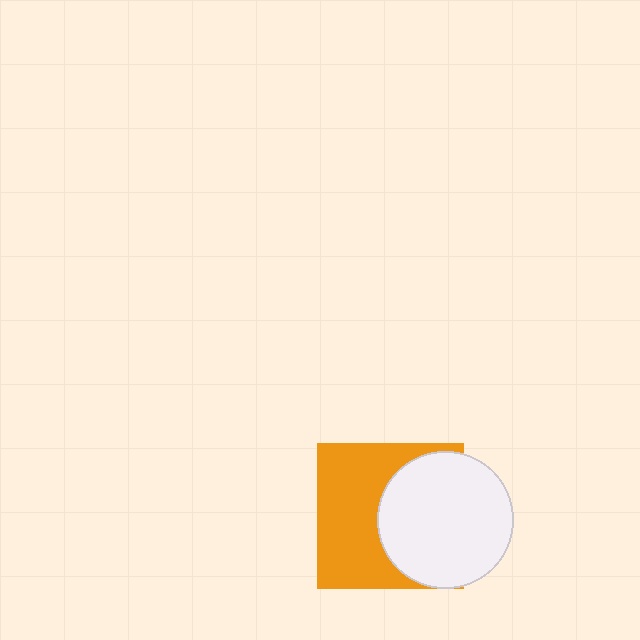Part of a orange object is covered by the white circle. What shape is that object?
It is a square.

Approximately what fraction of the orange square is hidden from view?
Roughly 46% of the orange square is hidden behind the white circle.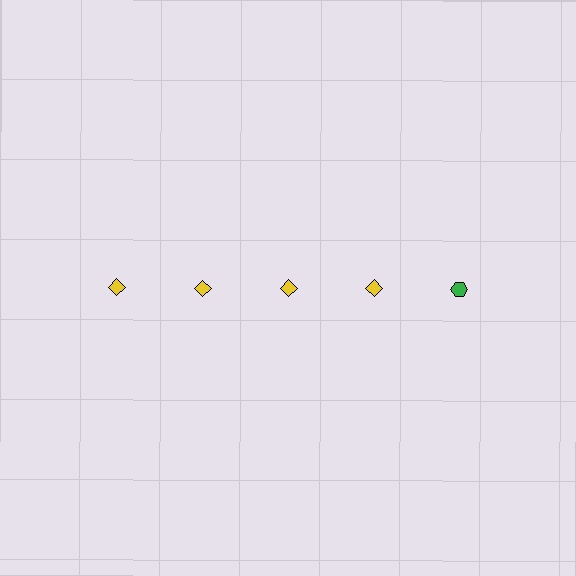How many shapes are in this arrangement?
There are 5 shapes arranged in a grid pattern.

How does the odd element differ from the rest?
It differs in both color (green instead of yellow) and shape (hexagon instead of diamond).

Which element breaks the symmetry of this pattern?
The green hexagon in the top row, rightmost column breaks the symmetry. All other shapes are yellow diamonds.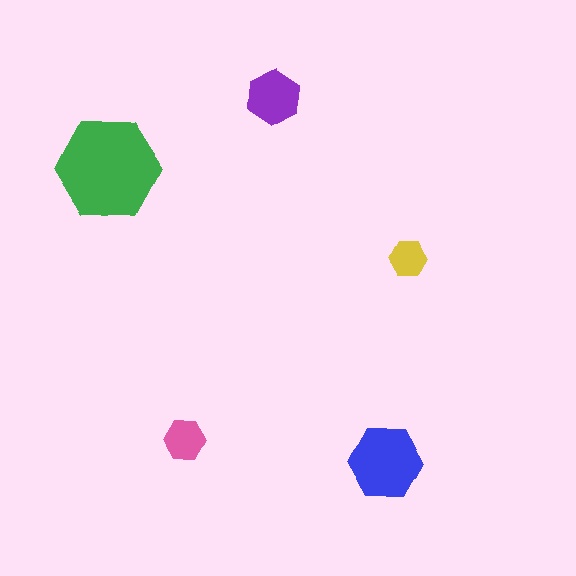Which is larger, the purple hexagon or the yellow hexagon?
The purple one.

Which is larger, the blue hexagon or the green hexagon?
The green one.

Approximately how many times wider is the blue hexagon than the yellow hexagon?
About 2 times wider.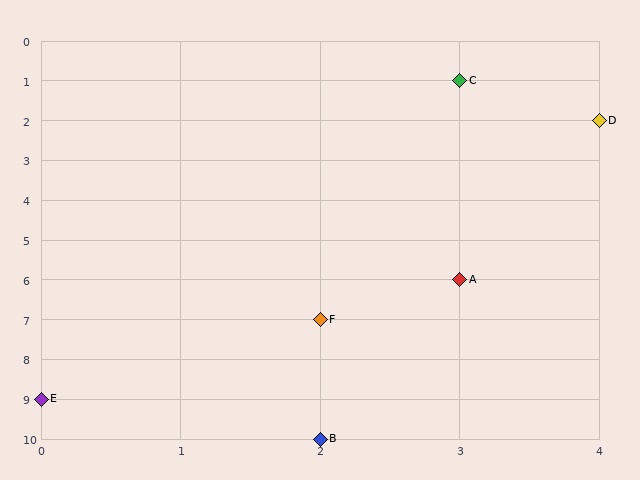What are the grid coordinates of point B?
Point B is at grid coordinates (2, 10).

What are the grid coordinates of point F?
Point F is at grid coordinates (2, 7).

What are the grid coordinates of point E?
Point E is at grid coordinates (0, 9).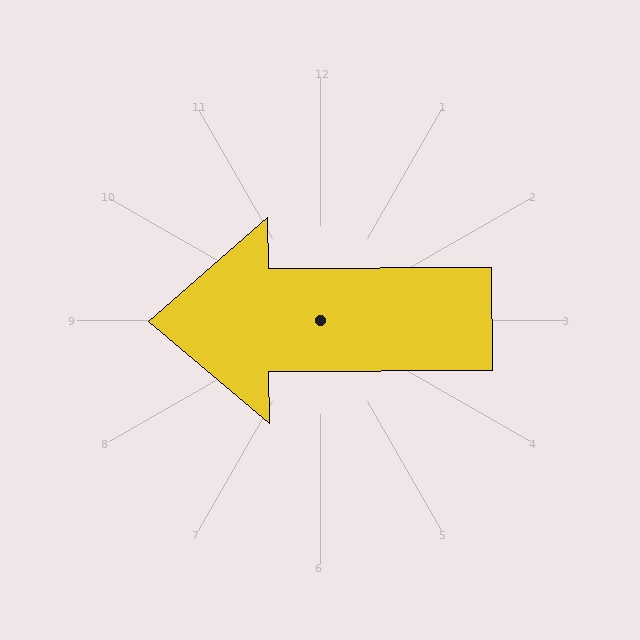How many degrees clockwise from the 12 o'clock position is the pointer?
Approximately 270 degrees.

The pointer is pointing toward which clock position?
Roughly 9 o'clock.